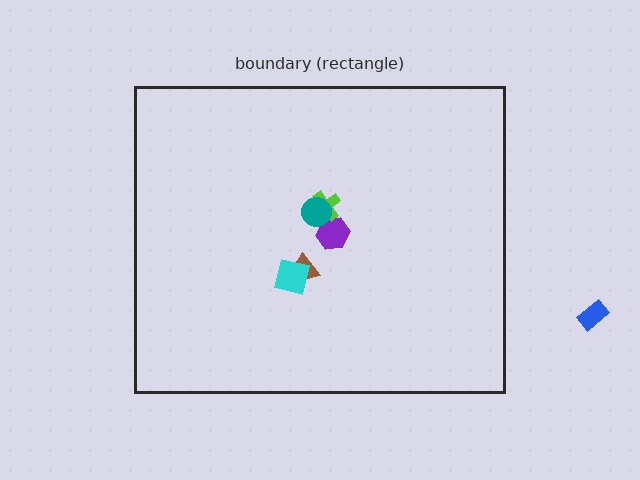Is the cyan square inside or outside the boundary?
Inside.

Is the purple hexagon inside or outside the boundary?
Inside.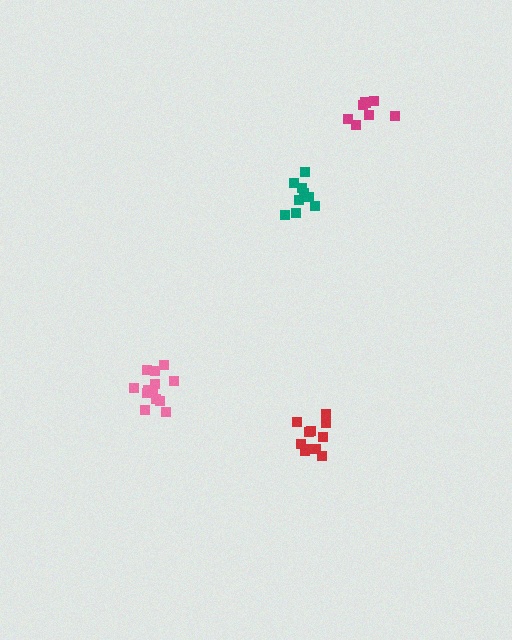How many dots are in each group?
Group 1: 11 dots, Group 2: 8 dots, Group 3: 9 dots, Group 4: 14 dots (42 total).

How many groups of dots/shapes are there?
There are 4 groups.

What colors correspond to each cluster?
The clusters are colored: red, magenta, teal, pink.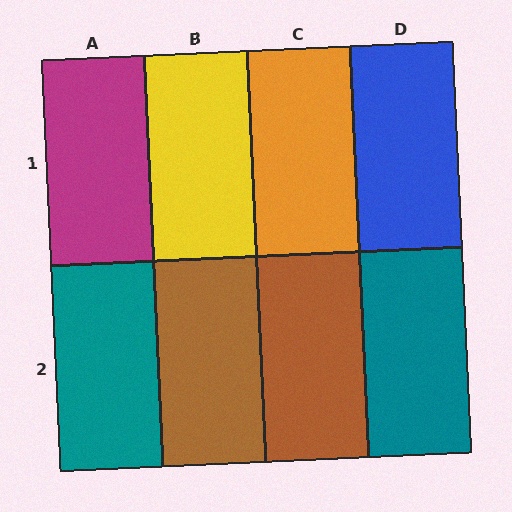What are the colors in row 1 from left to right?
Magenta, yellow, orange, blue.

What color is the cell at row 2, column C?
Brown.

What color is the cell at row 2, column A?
Teal.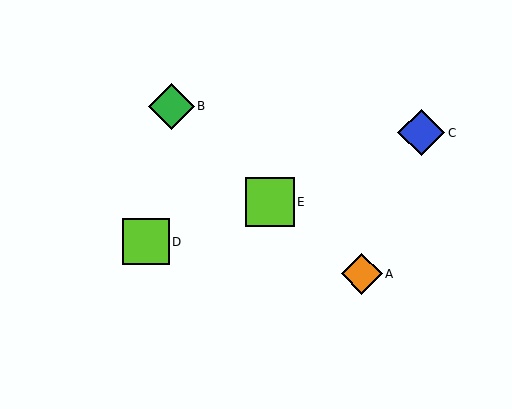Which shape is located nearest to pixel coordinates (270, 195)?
The lime square (labeled E) at (270, 202) is nearest to that location.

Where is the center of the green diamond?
The center of the green diamond is at (171, 106).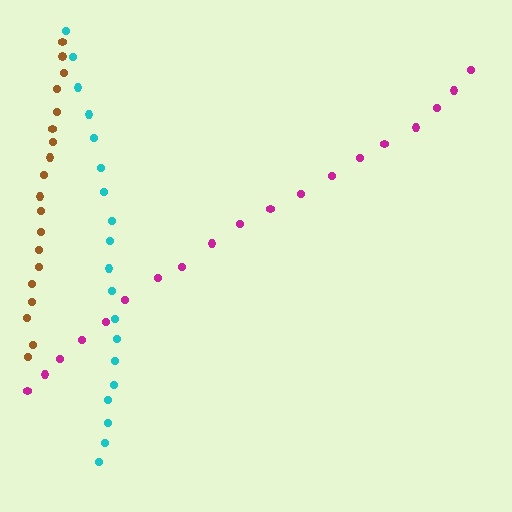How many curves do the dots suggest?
There are 3 distinct paths.